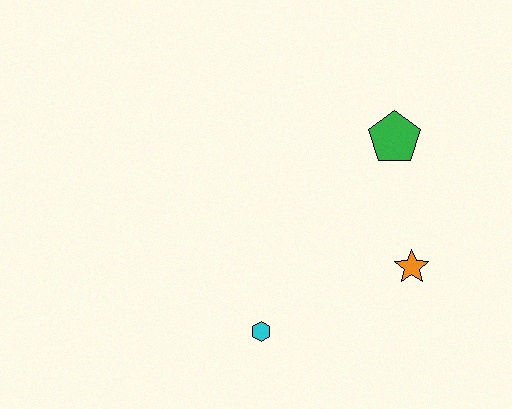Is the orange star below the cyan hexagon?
No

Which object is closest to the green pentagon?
The orange star is closest to the green pentagon.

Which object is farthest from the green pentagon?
The cyan hexagon is farthest from the green pentagon.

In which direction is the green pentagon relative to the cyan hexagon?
The green pentagon is above the cyan hexagon.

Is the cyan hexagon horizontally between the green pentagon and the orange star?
No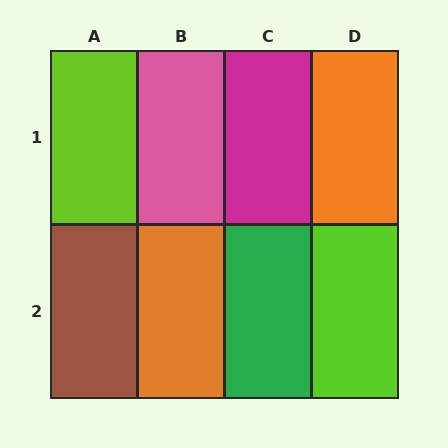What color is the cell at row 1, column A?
Lime.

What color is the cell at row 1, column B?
Pink.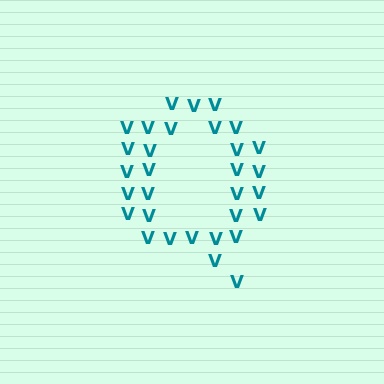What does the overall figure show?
The overall figure shows the letter Q.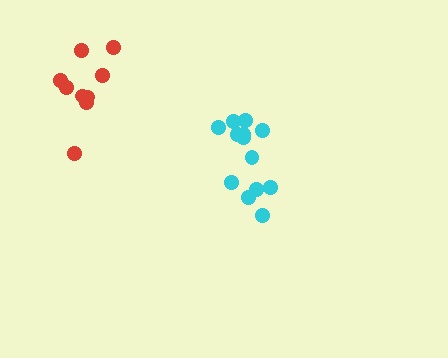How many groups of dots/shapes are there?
There are 2 groups.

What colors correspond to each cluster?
The clusters are colored: cyan, red.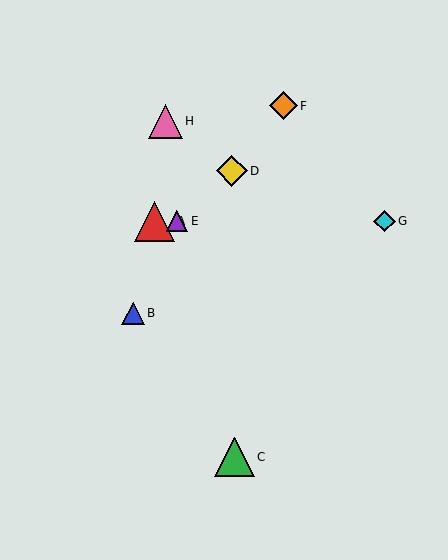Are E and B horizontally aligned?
No, E is at y≈221 and B is at y≈313.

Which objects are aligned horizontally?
Objects A, E, G are aligned horizontally.